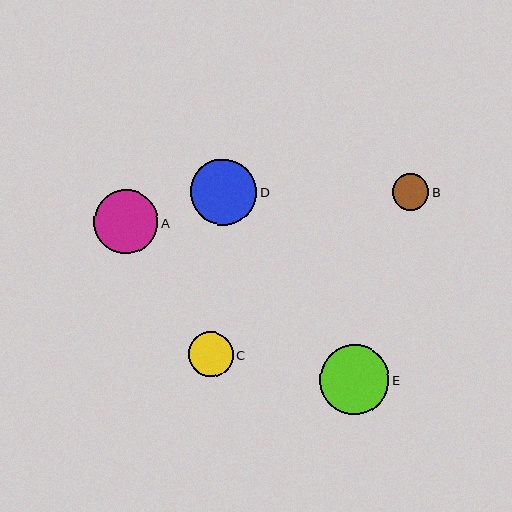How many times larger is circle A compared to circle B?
Circle A is approximately 1.7 times the size of circle B.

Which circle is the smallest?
Circle B is the smallest with a size of approximately 37 pixels.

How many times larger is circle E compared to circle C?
Circle E is approximately 1.5 times the size of circle C.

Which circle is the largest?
Circle E is the largest with a size of approximately 69 pixels.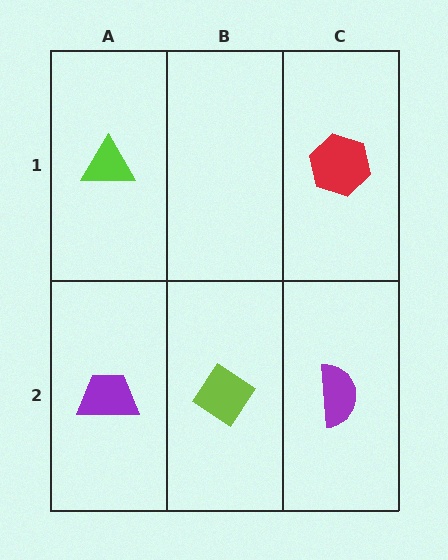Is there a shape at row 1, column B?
No, that cell is empty.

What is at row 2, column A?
A purple trapezoid.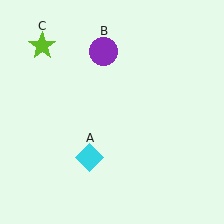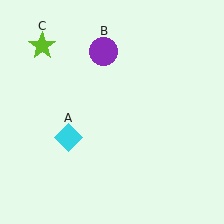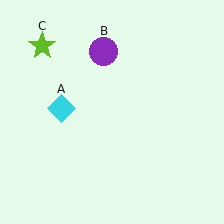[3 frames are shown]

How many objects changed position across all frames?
1 object changed position: cyan diamond (object A).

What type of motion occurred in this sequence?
The cyan diamond (object A) rotated clockwise around the center of the scene.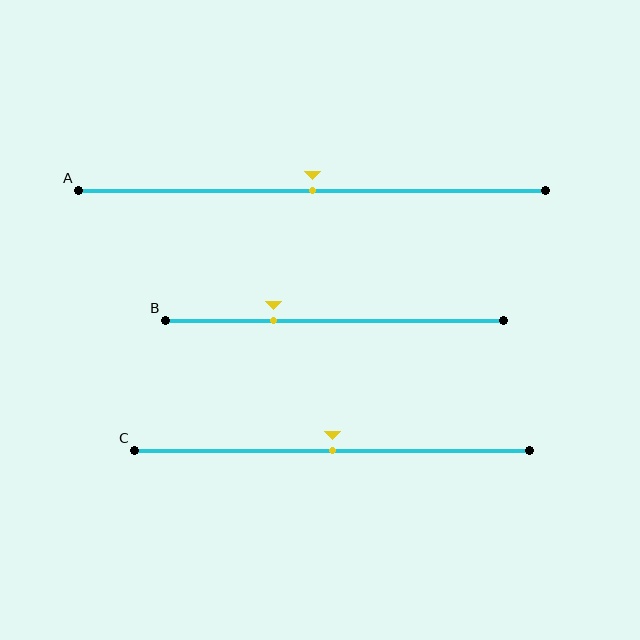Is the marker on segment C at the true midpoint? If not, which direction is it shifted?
Yes, the marker on segment C is at the true midpoint.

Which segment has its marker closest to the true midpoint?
Segment A has its marker closest to the true midpoint.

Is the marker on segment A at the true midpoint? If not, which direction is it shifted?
Yes, the marker on segment A is at the true midpoint.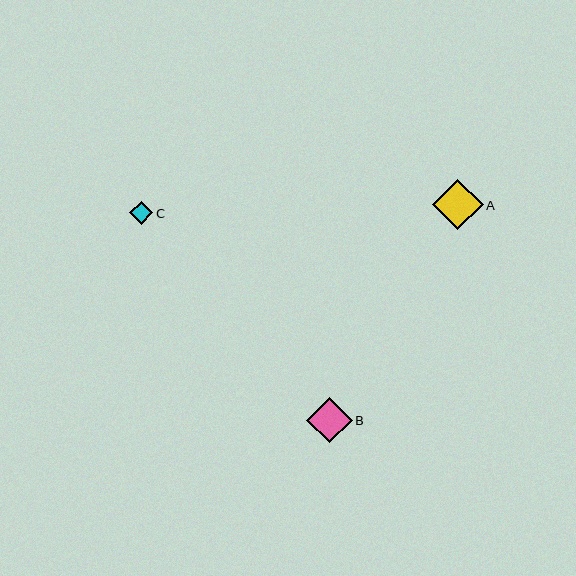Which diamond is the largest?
Diamond A is the largest with a size of approximately 51 pixels.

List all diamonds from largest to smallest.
From largest to smallest: A, B, C.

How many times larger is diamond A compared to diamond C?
Diamond A is approximately 2.2 times the size of diamond C.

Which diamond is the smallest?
Diamond C is the smallest with a size of approximately 23 pixels.